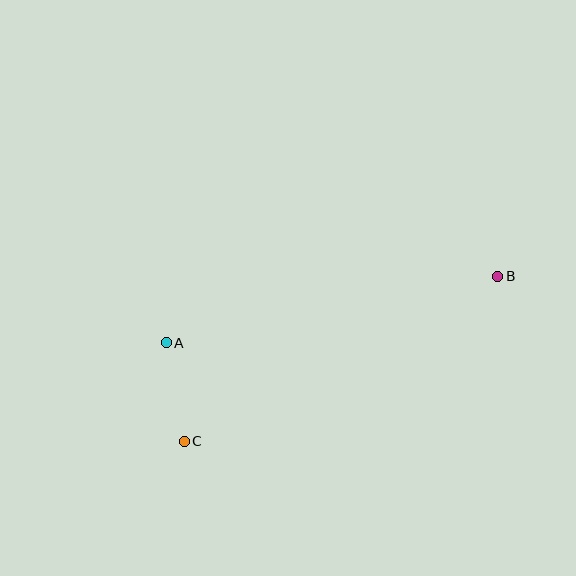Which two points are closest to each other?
Points A and C are closest to each other.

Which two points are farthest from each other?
Points B and C are farthest from each other.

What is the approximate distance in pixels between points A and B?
The distance between A and B is approximately 338 pixels.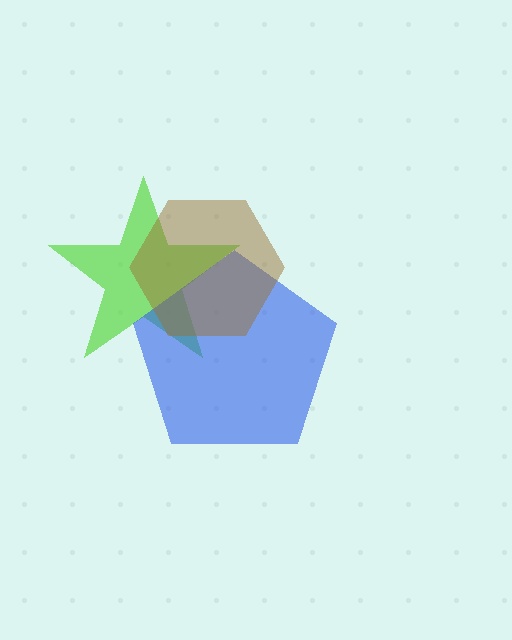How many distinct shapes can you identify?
There are 3 distinct shapes: a lime star, a blue pentagon, a brown hexagon.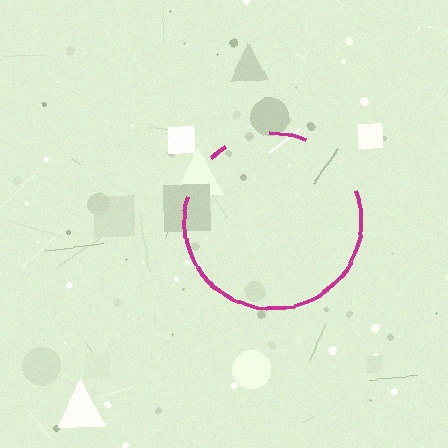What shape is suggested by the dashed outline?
The dashed outline suggests a circle.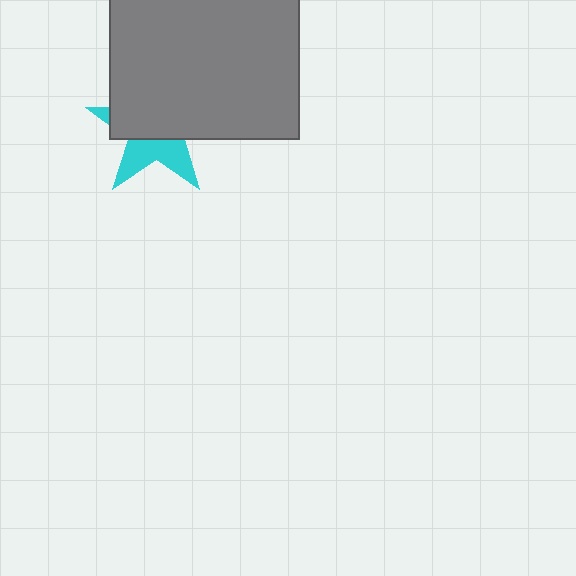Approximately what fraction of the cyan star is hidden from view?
Roughly 60% of the cyan star is hidden behind the gray square.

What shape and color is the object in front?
The object in front is a gray square.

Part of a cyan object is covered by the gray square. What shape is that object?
It is a star.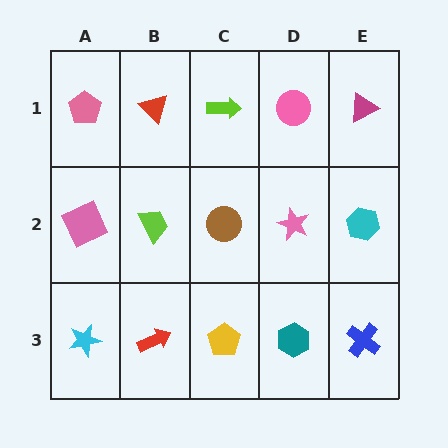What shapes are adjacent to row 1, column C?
A brown circle (row 2, column C), a red triangle (row 1, column B), a pink circle (row 1, column D).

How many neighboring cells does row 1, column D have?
3.